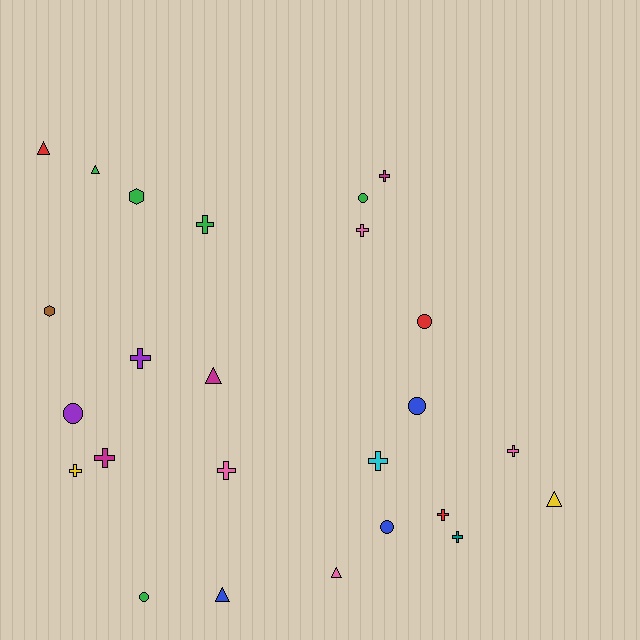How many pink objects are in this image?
There are 4 pink objects.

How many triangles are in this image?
There are 6 triangles.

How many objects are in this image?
There are 25 objects.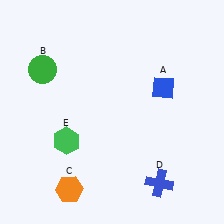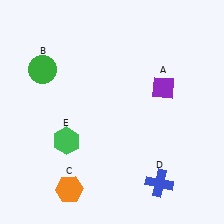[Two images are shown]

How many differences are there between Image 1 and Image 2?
There is 1 difference between the two images.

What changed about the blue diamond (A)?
In Image 1, A is blue. In Image 2, it changed to purple.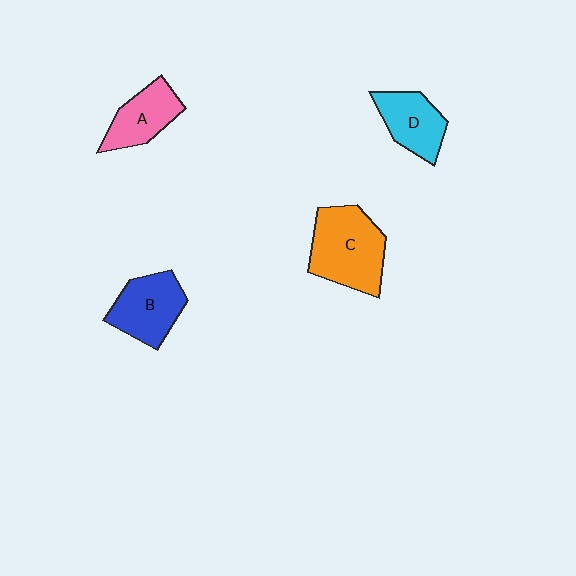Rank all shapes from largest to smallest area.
From largest to smallest: C (orange), B (blue), D (cyan), A (pink).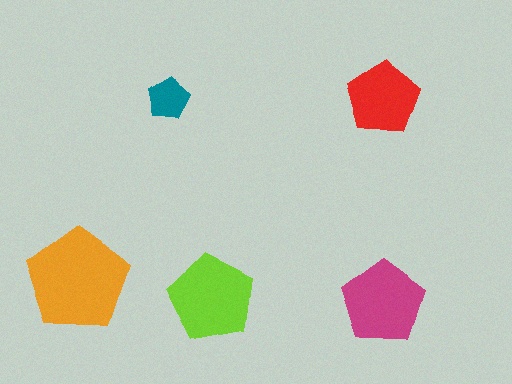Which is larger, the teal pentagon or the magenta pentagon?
The magenta one.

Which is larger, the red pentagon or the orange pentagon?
The orange one.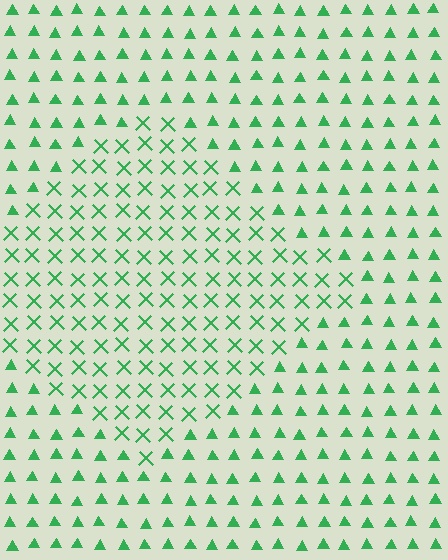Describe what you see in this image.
The image is filled with small green elements arranged in a uniform grid. A diamond-shaped region contains X marks, while the surrounding area contains triangles. The boundary is defined purely by the change in element shape.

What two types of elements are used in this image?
The image uses X marks inside the diamond region and triangles outside it.